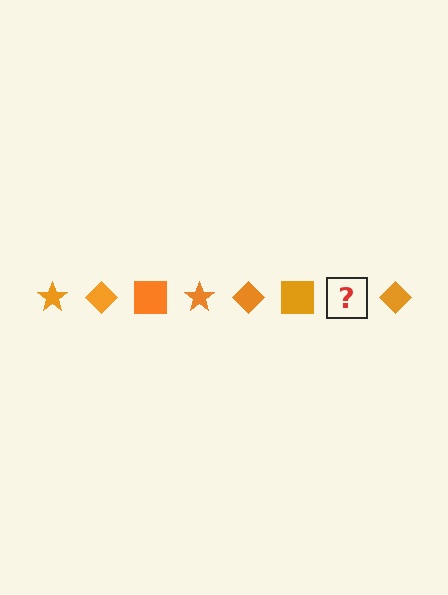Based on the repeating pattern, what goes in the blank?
The blank should be an orange star.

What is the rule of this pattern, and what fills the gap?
The rule is that the pattern cycles through star, diamond, square shapes in orange. The gap should be filled with an orange star.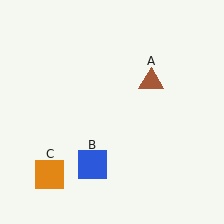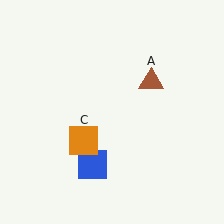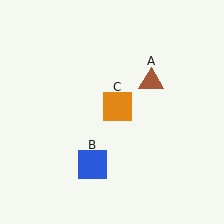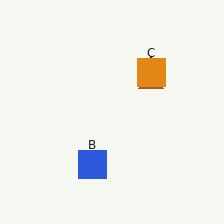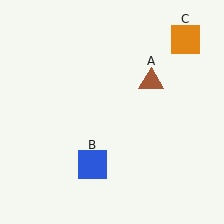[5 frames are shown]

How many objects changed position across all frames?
1 object changed position: orange square (object C).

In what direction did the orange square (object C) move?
The orange square (object C) moved up and to the right.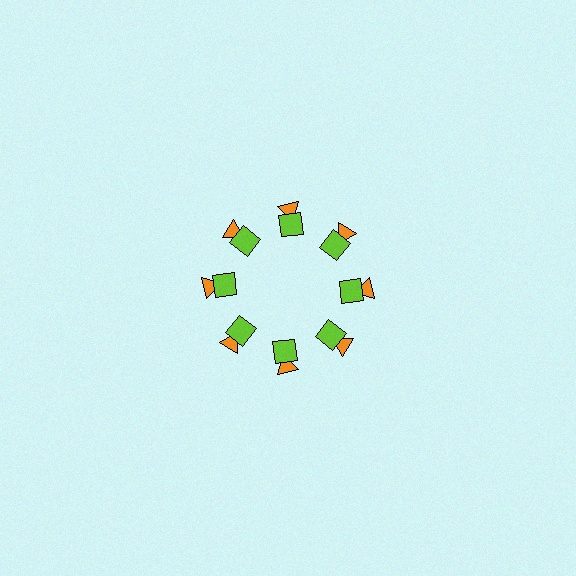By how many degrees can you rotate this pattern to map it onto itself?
The pattern maps onto itself every 45 degrees of rotation.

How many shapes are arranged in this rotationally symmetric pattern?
There are 16 shapes, arranged in 8 groups of 2.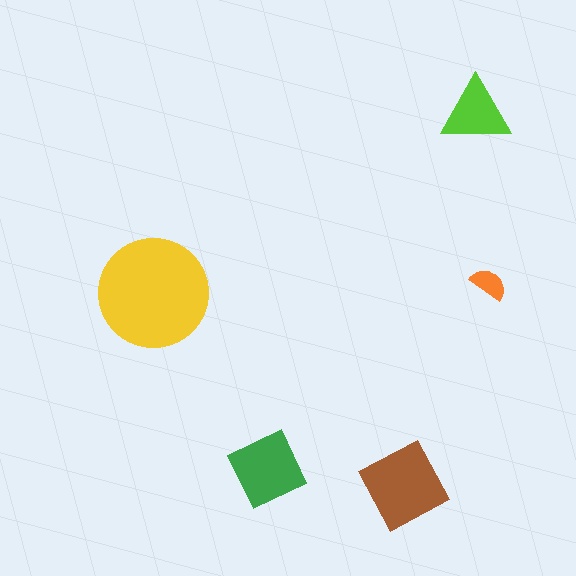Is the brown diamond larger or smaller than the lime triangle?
Larger.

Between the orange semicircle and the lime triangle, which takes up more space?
The lime triangle.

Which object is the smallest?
The orange semicircle.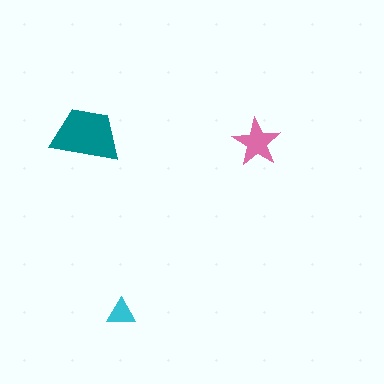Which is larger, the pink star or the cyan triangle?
The pink star.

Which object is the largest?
The teal trapezoid.